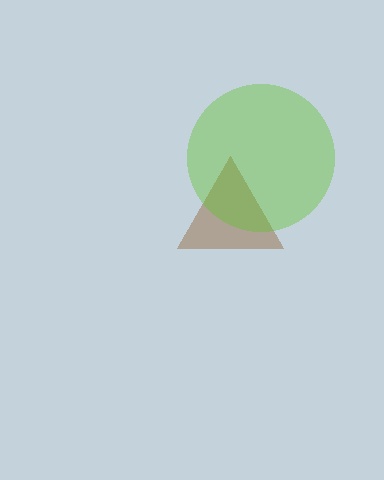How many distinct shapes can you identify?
There are 2 distinct shapes: a brown triangle, a lime circle.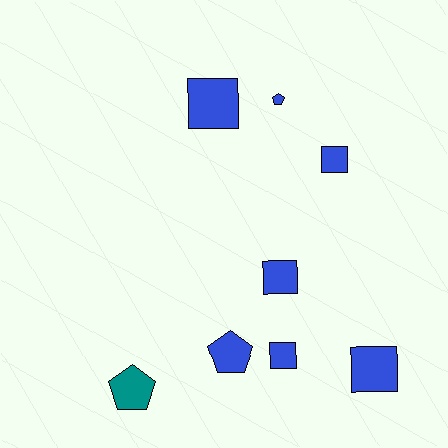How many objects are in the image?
There are 8 objects.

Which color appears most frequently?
Blue, with 7 objects.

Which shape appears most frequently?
Square, with 5 objects.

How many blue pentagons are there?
There are 2 blue pentagons.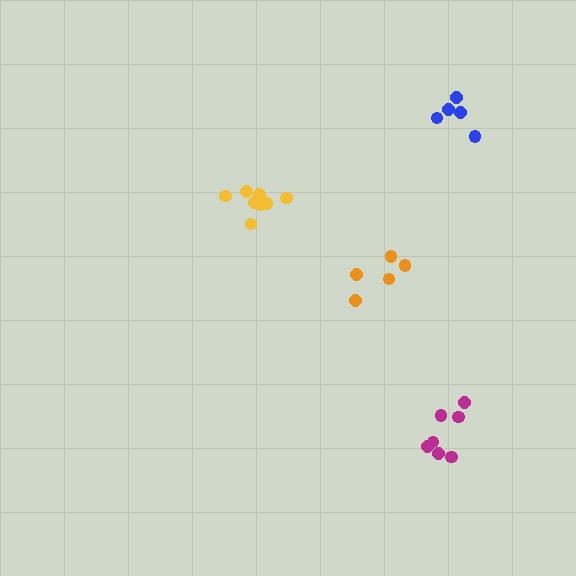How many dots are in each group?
Group 1: 5 dots, Group 2: 7 dots, Group 3: 9 dots, Group 4: 5 dots (26 total).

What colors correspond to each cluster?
The clusters are colored: orange, magenta, yellow, blue.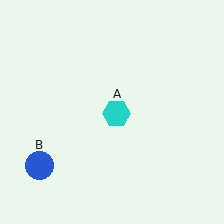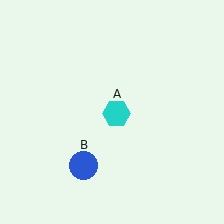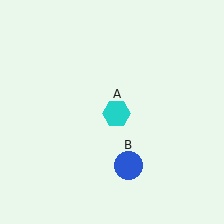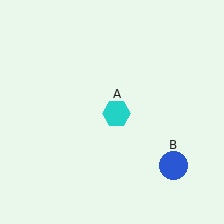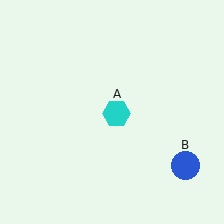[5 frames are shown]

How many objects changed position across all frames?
1 object changed position: blue circle (object B).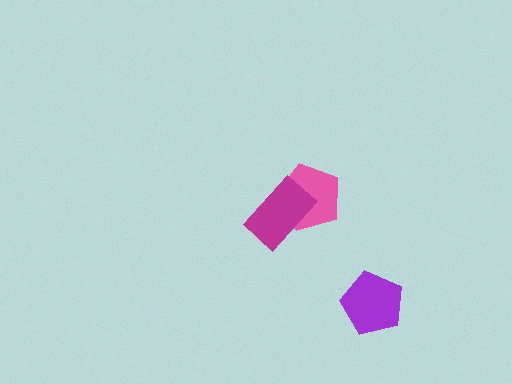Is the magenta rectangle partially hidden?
No, no other shape covers it.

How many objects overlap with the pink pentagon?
1 object overlaps with the pink pentagon.